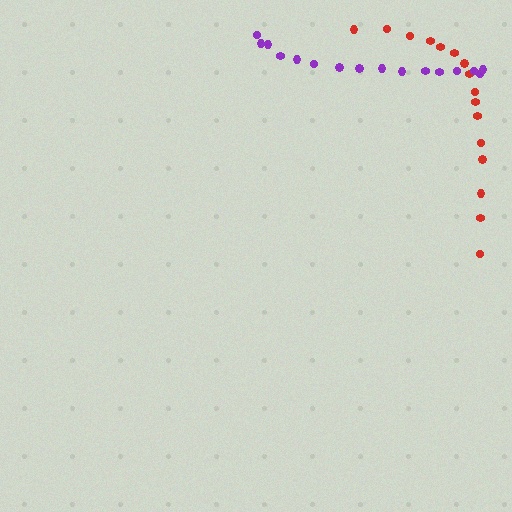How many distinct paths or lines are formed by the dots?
There are 2 distinct paths.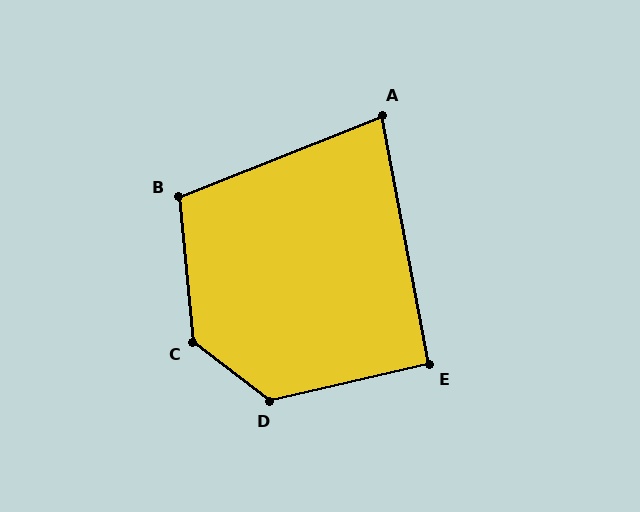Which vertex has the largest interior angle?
C, at approximately 133 degrees.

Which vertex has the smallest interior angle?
A, at approximately 79 degrees.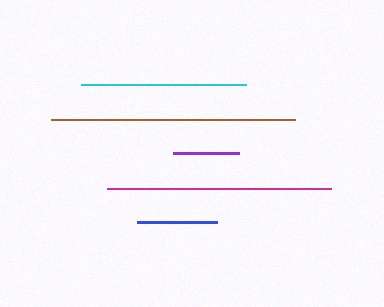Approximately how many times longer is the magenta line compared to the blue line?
The magenta line is approximately 2.8 times the length of the blue line.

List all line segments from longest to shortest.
From longest to shortest: brown, magenta, cyan, blue, purple.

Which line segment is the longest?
The brown line is the longest at approximately 244 pixels.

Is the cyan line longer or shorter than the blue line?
The cyan line is longer than the blue line.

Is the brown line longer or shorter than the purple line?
The brown line is longer than the purple line.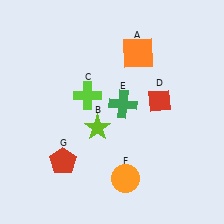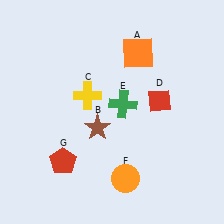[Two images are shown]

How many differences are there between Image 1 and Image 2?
There are 2 differences between the two images.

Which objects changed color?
B changed from lime to brown. C changed from lime to yellow.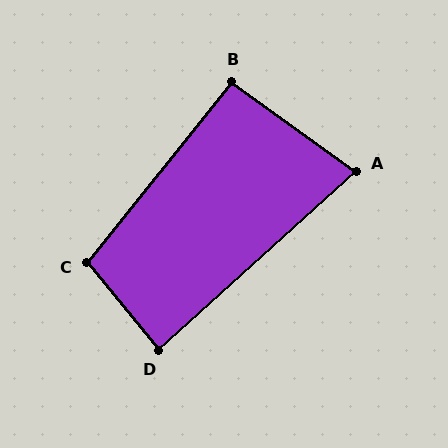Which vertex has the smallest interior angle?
A, at approximately 78 degrees.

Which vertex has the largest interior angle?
C, at approximately 102 degrees.